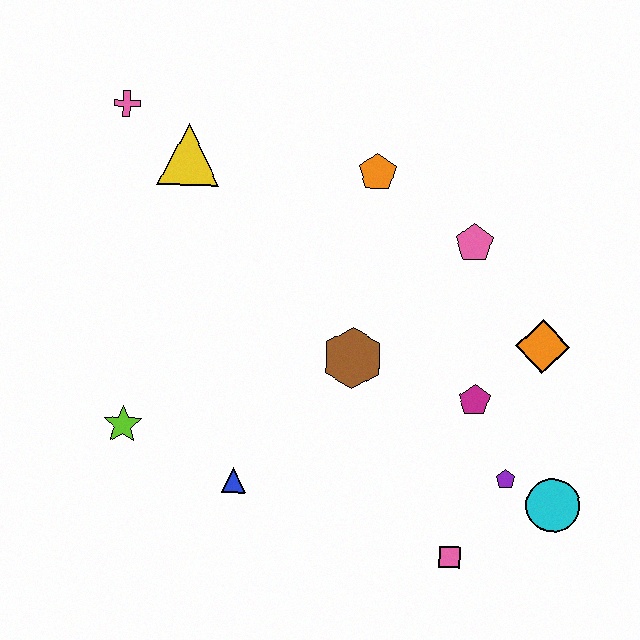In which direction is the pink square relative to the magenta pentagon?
The pink square is below the magenta pentagon.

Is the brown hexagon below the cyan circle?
No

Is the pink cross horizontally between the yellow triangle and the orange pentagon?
No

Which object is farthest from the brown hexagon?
The pink cross is farthest from the brown hexagon.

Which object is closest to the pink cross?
The yellow triangle is closest to the pink cross.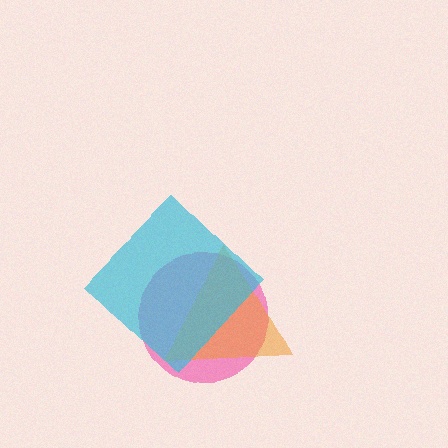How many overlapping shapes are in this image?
There are 3 overlapping shapes in the image.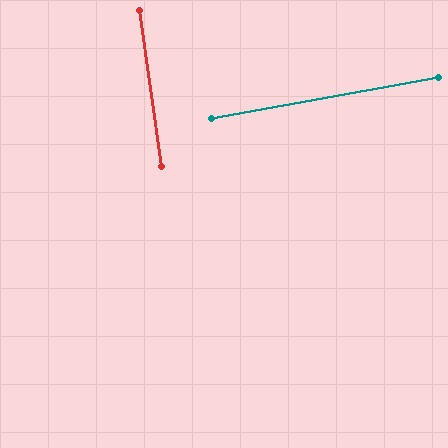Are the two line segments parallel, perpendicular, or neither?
Perpendicular — they meet at approximately 88°.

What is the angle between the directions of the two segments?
Approximately 88 degrees.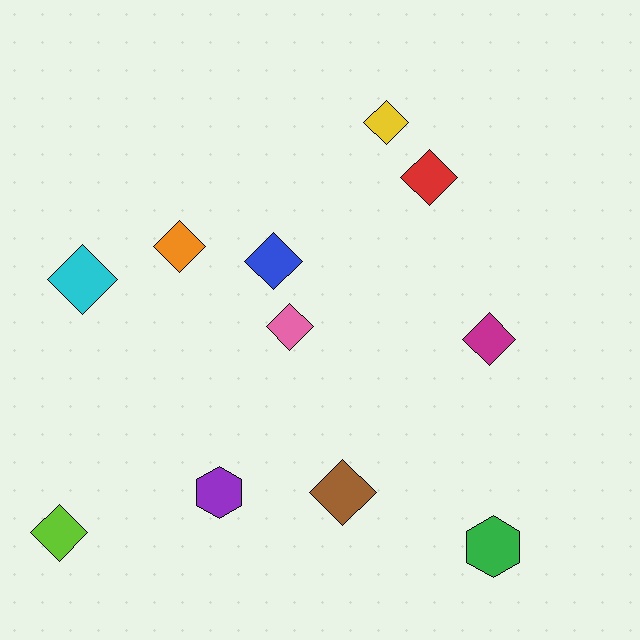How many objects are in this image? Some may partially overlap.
There are 11 objects.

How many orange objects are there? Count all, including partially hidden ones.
There is 1 orange object.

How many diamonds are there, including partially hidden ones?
There are 9 diamonds.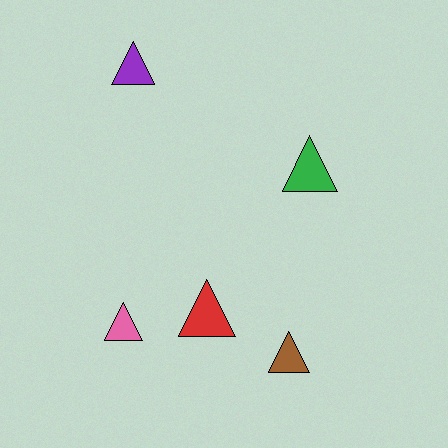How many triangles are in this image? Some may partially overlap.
There are 5 triangles.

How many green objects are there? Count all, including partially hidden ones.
There is 1 green object.